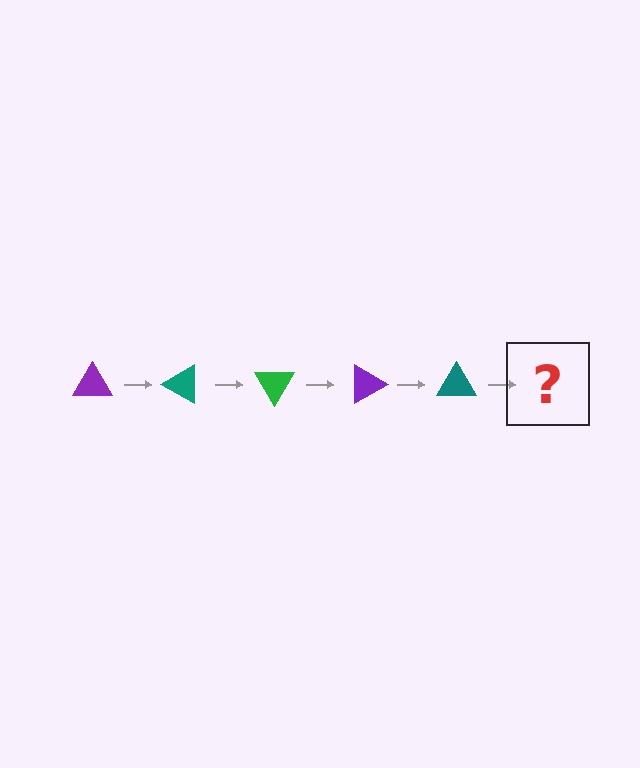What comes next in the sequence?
The next element should be a green triangle, rotated 150 degrees from the start.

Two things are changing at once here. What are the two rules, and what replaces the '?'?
The two rules are that it rotates 30 degrees each step and the color cycles through purple, teal, and green. The '?' should be a green triangle, rotated 150 degrees from the start.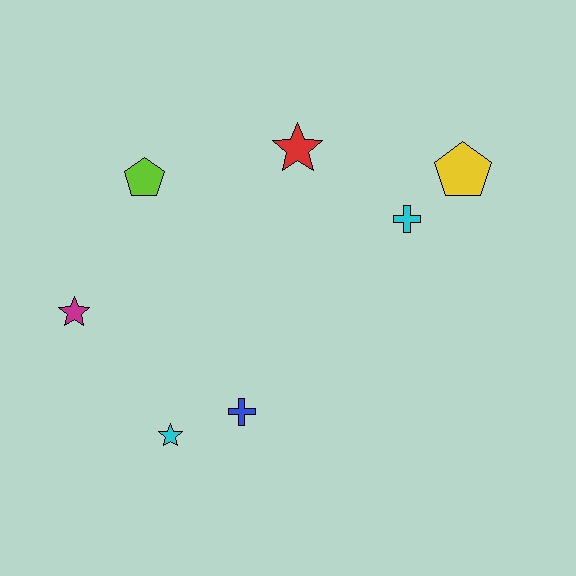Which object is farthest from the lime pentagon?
The yellow pentagon is farthest from the lime pentagon.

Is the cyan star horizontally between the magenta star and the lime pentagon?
No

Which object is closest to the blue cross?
The cyan star is closest to the blue cross.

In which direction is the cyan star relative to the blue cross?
The cyan star is to the left of the blue cross.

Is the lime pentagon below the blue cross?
No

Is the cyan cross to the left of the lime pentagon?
No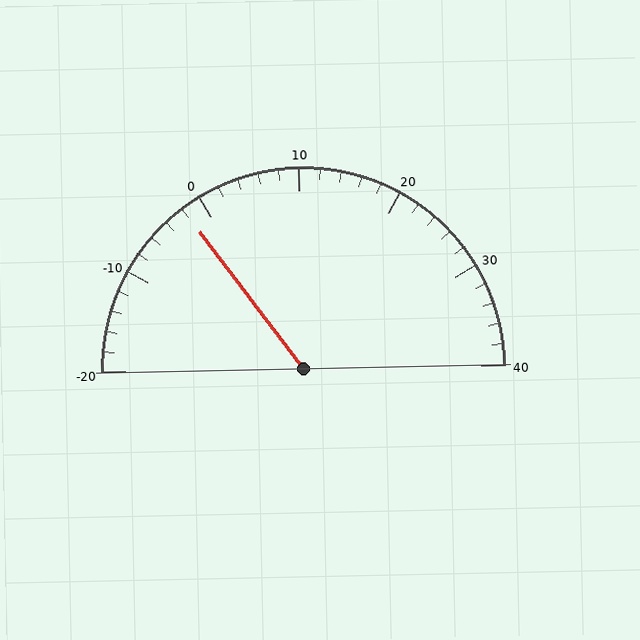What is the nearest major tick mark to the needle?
The nearest major tick mark is 0.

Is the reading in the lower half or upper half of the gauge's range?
The reading is in the lower half of the range (-20 to 40).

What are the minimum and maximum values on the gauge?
The gauge ranges from -20 to 40.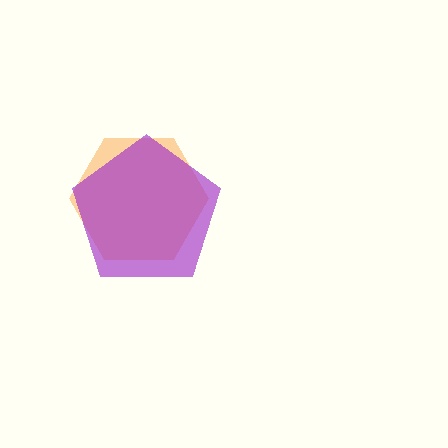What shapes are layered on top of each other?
The layered shapes are: an orange hexagon, a purple pentagon.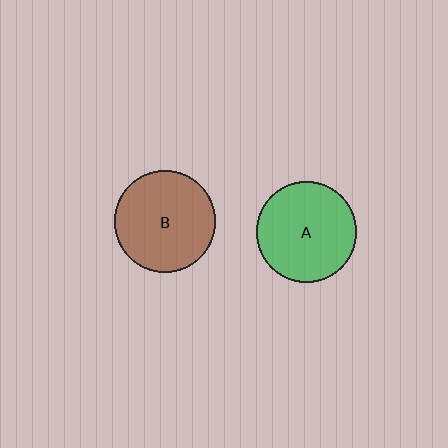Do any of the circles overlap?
No, none of the circles overlap.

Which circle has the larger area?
Circle B (brown).